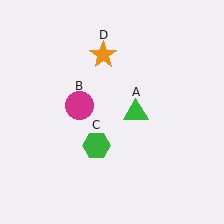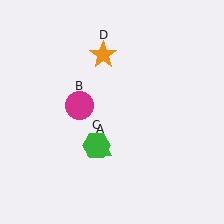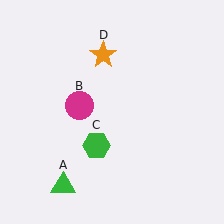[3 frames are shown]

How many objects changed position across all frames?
1 object changed position: green triangle (object A).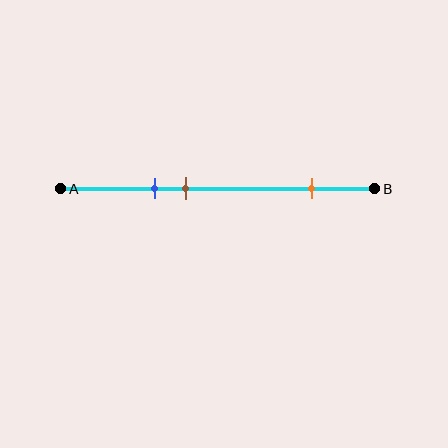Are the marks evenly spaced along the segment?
No, the marks are not evenly spaced.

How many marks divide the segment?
There are 3 marks dividing the segment.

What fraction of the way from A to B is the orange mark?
The orange mark is approximately 80% (0.8) of the way from A to B.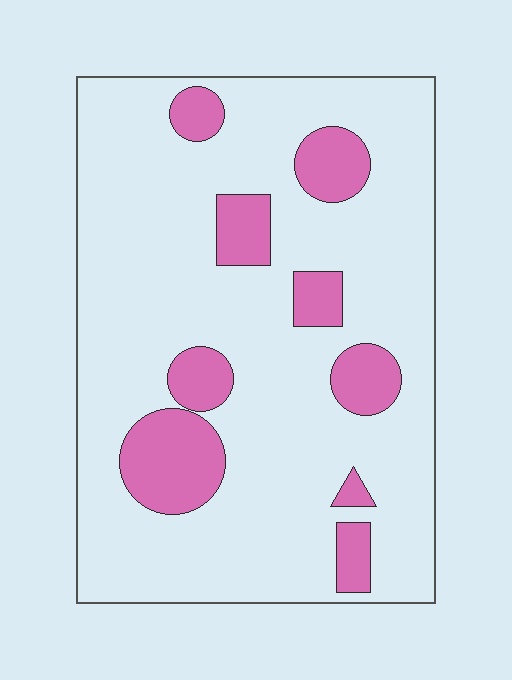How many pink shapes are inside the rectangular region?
9.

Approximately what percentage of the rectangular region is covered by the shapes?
Approximately 20%.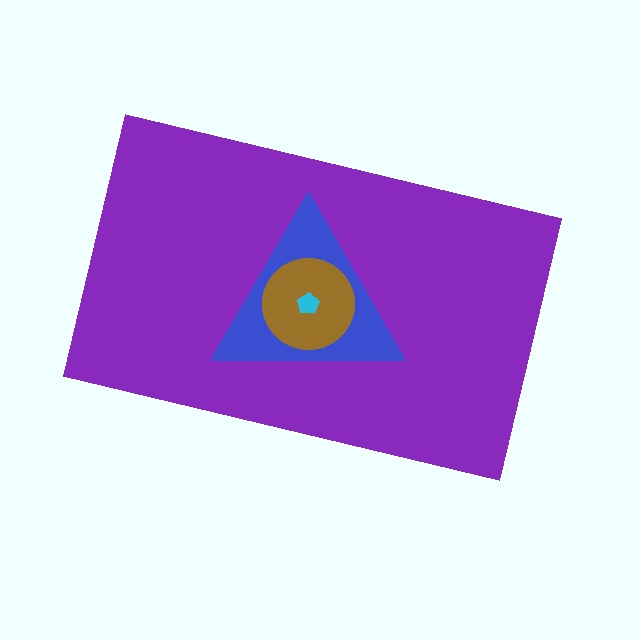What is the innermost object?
The cyan pentagon.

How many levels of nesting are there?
4.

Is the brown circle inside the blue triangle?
Yes.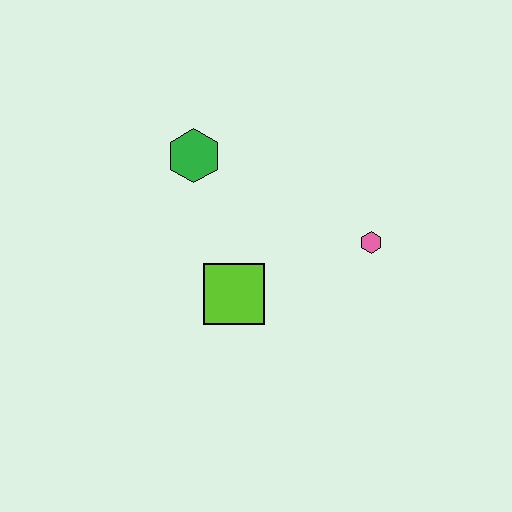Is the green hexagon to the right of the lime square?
No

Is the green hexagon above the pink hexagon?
Yes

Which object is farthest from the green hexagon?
The pink hexagon is farthest from the green hexagon.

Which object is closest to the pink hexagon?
The lime square is closest to the pink hexagon.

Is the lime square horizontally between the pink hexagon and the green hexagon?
Yes